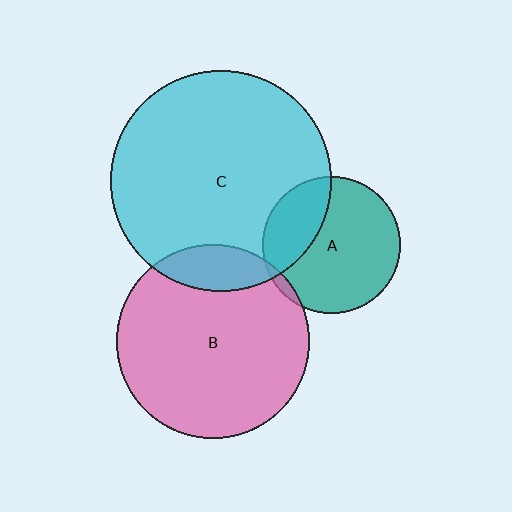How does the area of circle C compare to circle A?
Approximately 2.6 times.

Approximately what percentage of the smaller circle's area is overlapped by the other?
Approximately 15%.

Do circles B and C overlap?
Yes.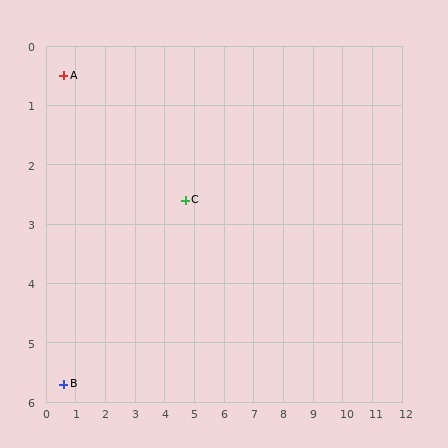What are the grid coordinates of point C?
Point C is at approximately (4.7, 2.6).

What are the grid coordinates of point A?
Point A is at approximately (0.6, 0.5).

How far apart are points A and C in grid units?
Points A and C are about 4.6 grid units apart.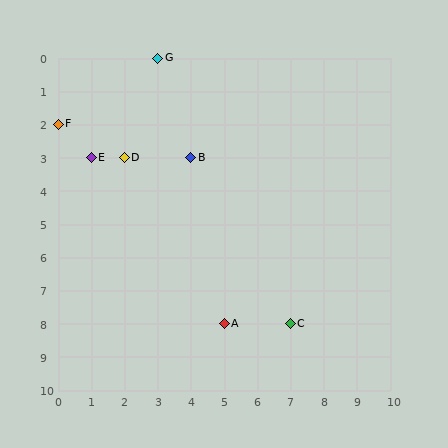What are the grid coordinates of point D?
Point D is at grid coordinates (2, 3).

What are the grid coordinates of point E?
Point E is at grid coordinates (1, 3).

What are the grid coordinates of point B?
Point B is at grid coordinates (4, 3).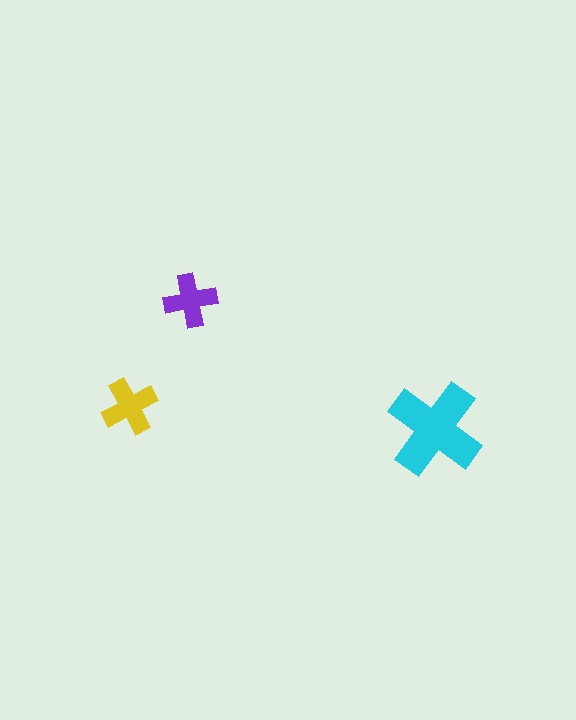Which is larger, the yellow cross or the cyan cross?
The cyan one.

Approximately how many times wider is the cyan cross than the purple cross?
About 2 times wider.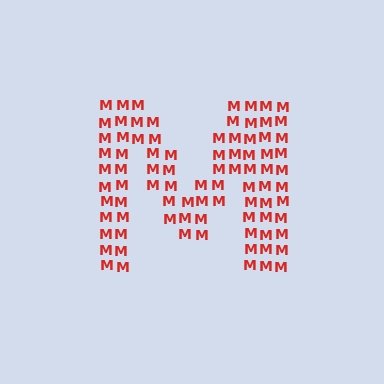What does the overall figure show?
The overall figure shows the letter M.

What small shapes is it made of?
It is made of small letter M's.